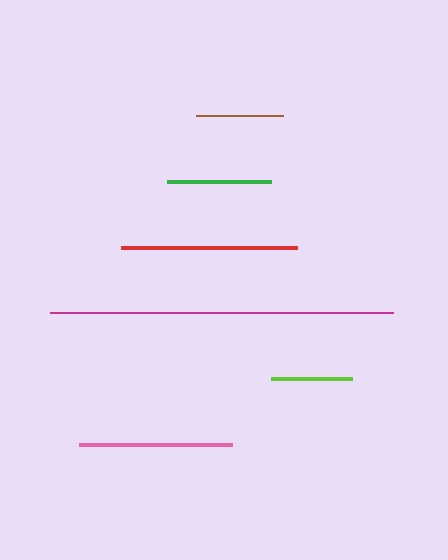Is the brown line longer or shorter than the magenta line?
The magenta line is longer than the brown line.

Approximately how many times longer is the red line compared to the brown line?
The red line is approximately 2.0 times the length of the brown line.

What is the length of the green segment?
The green segment is approximately 104 pixels long.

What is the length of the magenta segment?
The magenta segment is approximately 343 pixels long.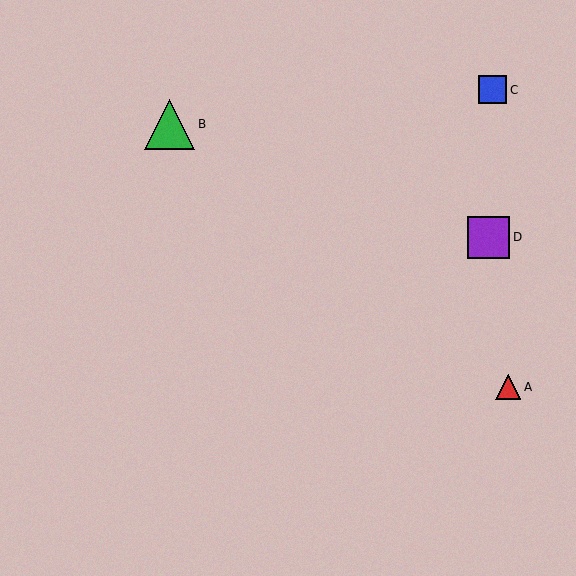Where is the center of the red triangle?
The center of the red triangle is at (508, 387).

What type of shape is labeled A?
Shape A is a red triangle.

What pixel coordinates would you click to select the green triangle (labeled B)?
Click at (170, 124) to select the green triangle B.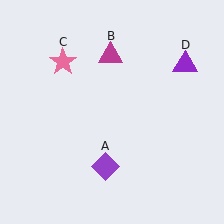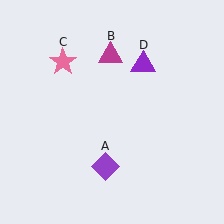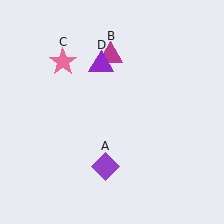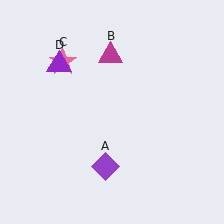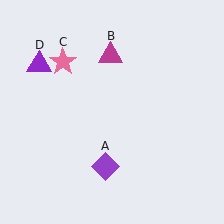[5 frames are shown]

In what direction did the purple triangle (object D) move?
The purple triangle (object D) moved left.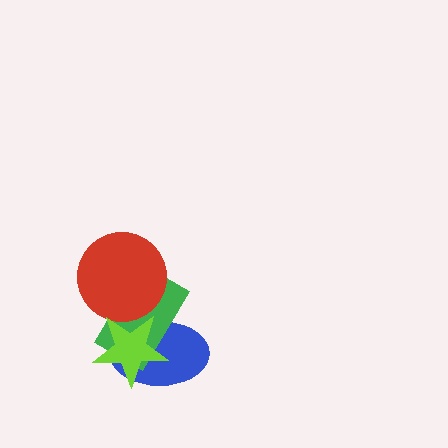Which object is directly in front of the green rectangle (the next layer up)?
The red circle is directly in front of the green rectangle.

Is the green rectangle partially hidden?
Yes, it is partially covered by another shape.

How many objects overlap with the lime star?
3 objects overlap with the lime star.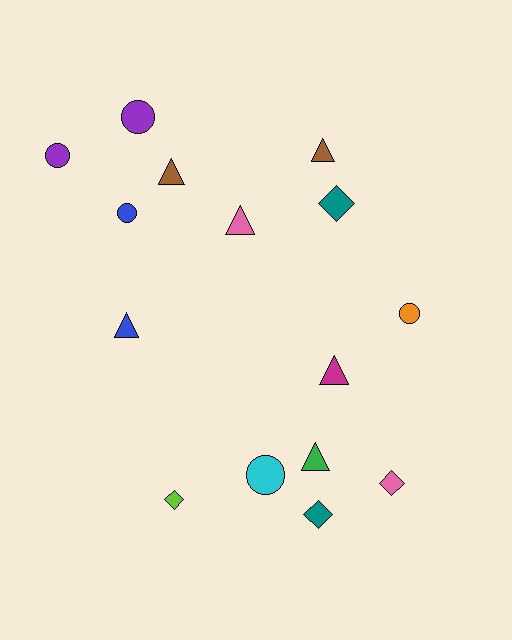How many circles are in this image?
There are 5 circles.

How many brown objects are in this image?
There are 2 brown objects.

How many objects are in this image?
There are 15 objects.